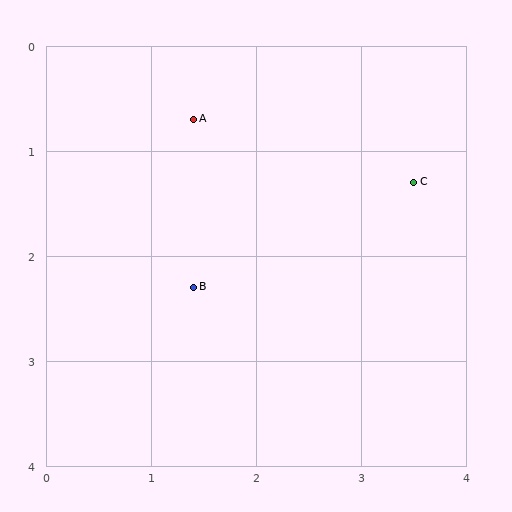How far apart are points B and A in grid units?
Points B and A are about 1.6 grid units apart.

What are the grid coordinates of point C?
Point C is at approximately (3.5, 1.3).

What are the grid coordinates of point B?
Point B is at approximately (1.4, 2.3).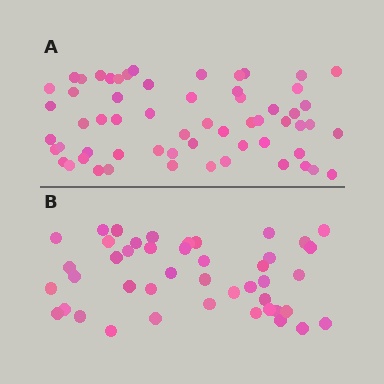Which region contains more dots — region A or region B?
Region A (the top region) has more dots.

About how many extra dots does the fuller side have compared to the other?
Region A has approximately 15 more dots than region B.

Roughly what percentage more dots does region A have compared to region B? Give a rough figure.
About 35% more.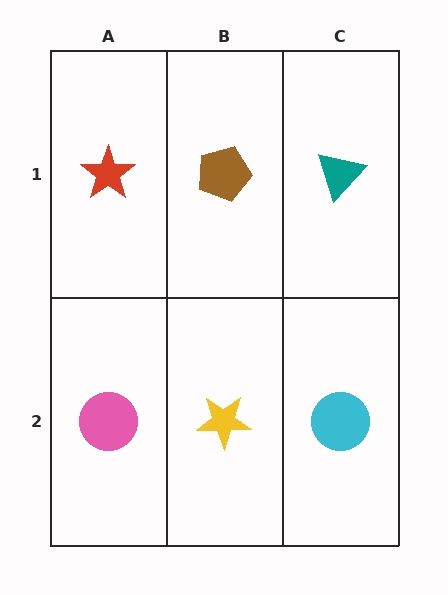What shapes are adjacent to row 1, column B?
A yellow star (row 2, column B), a red star (row 1, column A), a teal triangle (row 1, column C).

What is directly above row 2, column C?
A teal triangle.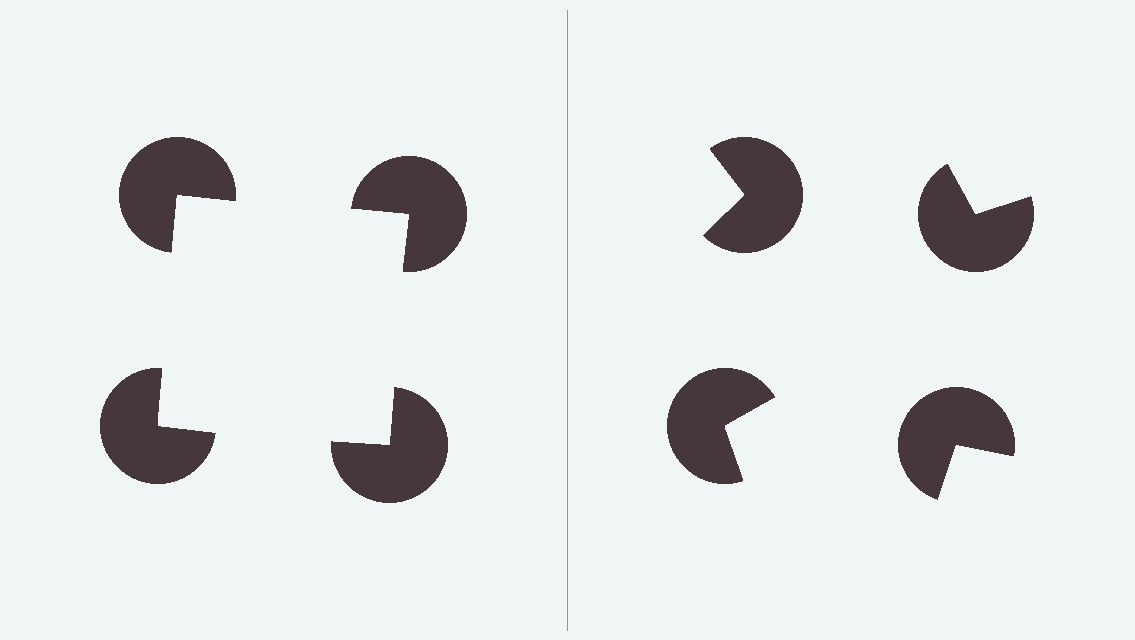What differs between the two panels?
The pac-man discs are positioned identically on both sides; only the wedge orientations differ. On the left they align to a square; on the right they are misaligned.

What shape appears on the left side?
An illusory square.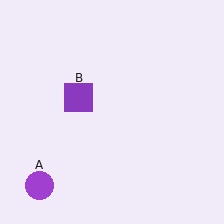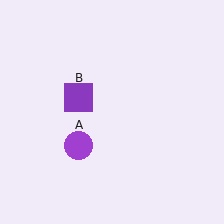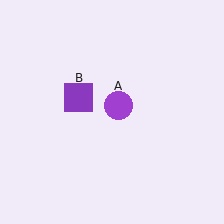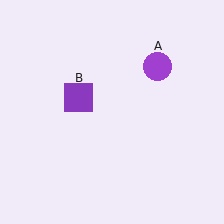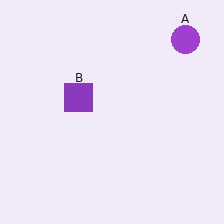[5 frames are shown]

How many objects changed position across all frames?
1 object changed position: purple circle (object A).